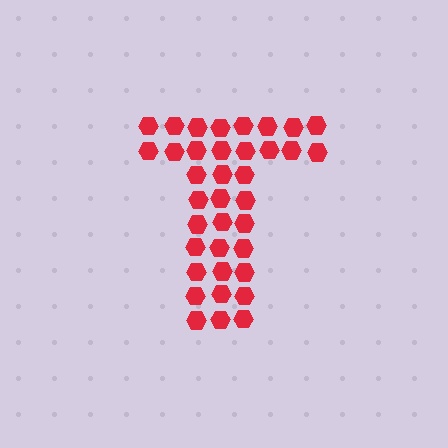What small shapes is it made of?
It is made of small hexagons.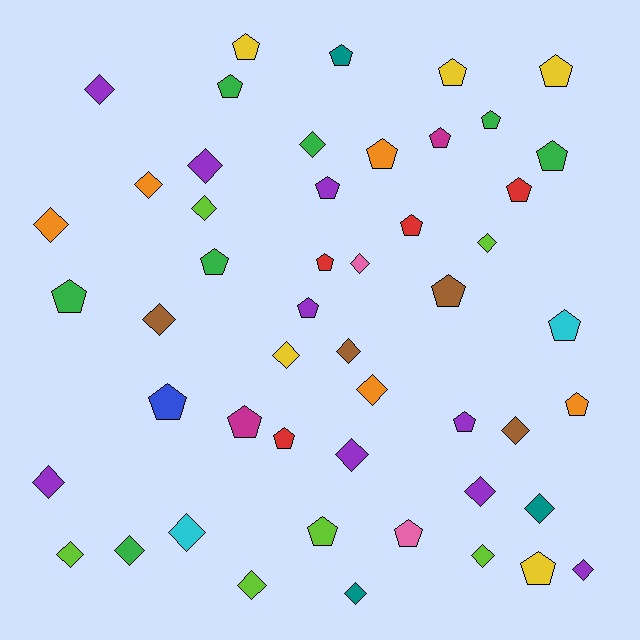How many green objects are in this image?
There are 7 green objects.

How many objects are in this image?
There are 50 objects.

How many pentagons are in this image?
There are 26 pentagons.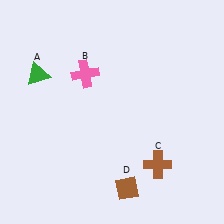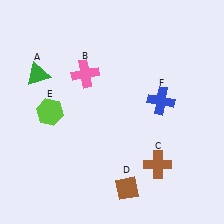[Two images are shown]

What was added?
A lime hexagon (E), a blue cross (F) were added in Image 2.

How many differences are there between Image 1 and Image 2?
There are 2 differences between the two images.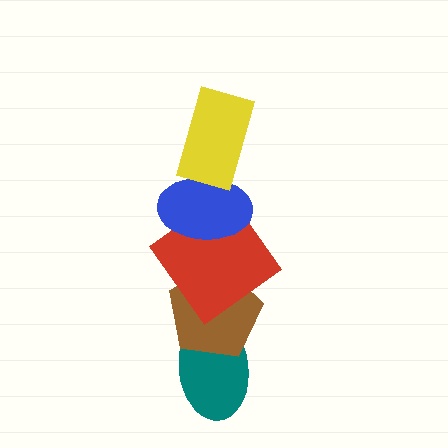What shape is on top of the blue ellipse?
The yellow rectangle is on top of the blue ellipse.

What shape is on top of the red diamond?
The blue ellipse is on top of the red diamond.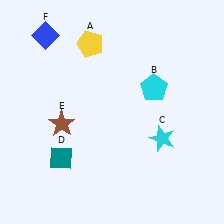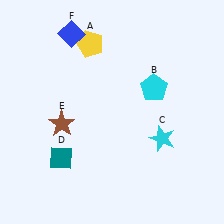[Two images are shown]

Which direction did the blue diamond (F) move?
The blue diamond (F) moved right.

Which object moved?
The blue diamond (F) moved right.